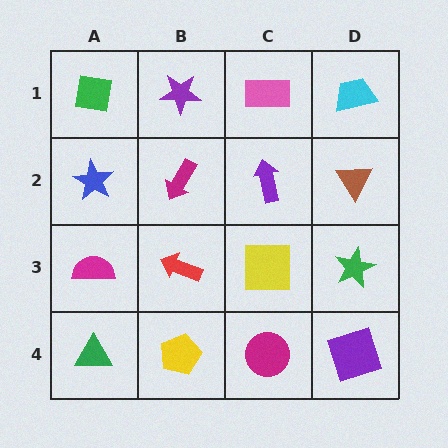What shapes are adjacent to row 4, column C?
A yellow square (row 3, column C), a yellow pentagon (row 4, column B), a purple square (row 4, column D).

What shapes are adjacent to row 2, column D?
A cyan trapezoid (row 1, column D), a green star (row 3, column D), a purple arrow (row 2, column C).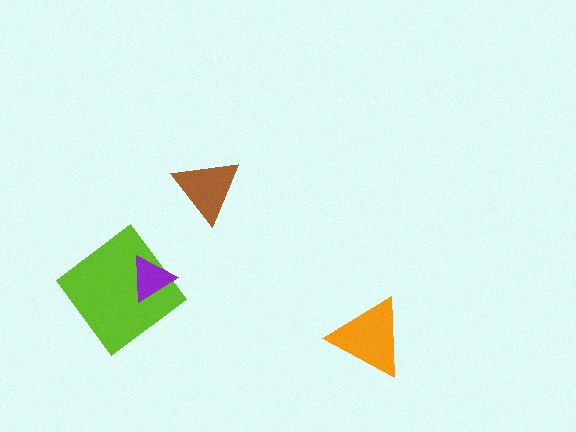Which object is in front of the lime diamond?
The purple triangle is in front of the lime diamond.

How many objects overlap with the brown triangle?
0 objects overlap with the brown triangle.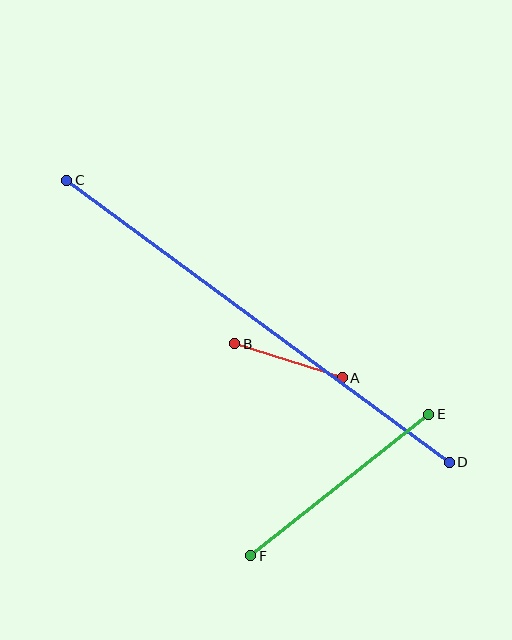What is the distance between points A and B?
The distance is approximately 113 pixels.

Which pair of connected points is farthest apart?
Points C and D are farthest apart.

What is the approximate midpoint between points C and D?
The midpoint is at approximately (258, 321) pixels.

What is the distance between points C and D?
The distance is approximately 475 pixels.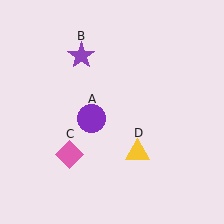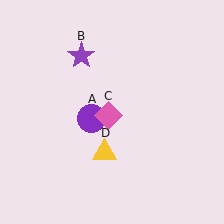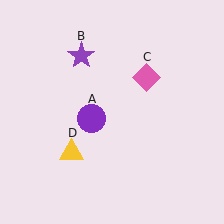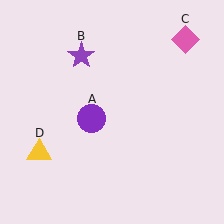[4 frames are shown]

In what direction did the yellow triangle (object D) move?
The yellow triangle (object D) moved left.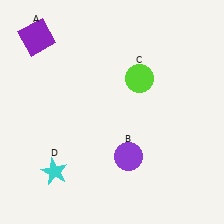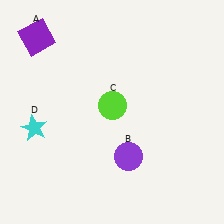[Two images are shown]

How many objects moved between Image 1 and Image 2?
2 objects moved between the two images.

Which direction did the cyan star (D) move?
The cyan star (D) moved up.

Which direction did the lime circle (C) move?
The lime circle (C) moved down.